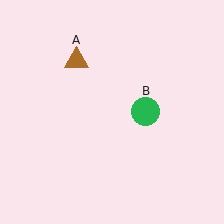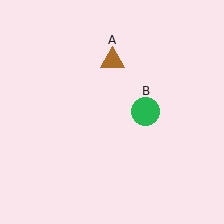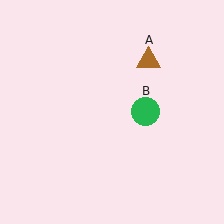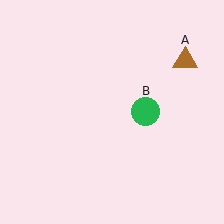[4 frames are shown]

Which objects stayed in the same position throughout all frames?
Green circle (object B) remained stationary.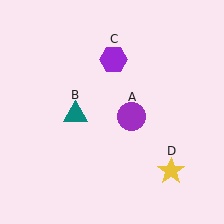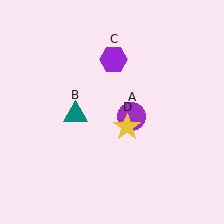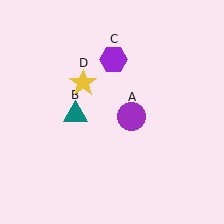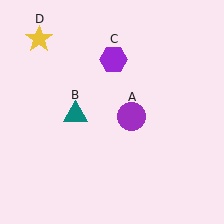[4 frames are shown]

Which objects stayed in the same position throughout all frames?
Purple circle (object A) and teal triangle (object B) and purple hexagon (object C) remained stationary.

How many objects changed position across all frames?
1 object changed position: yellow star (object D).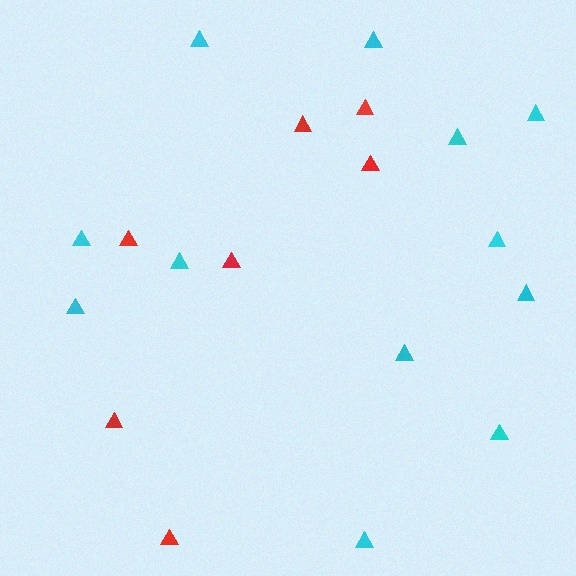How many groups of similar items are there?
There are 2 groups: one group of cyan triangles (12) and one group of red triangles (7).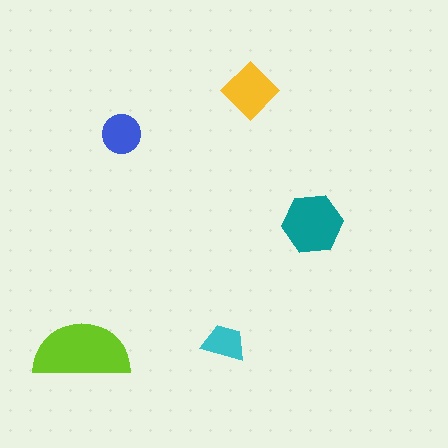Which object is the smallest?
The cyan trapezoid.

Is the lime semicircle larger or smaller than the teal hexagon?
Larger.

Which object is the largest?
The lime semicircle.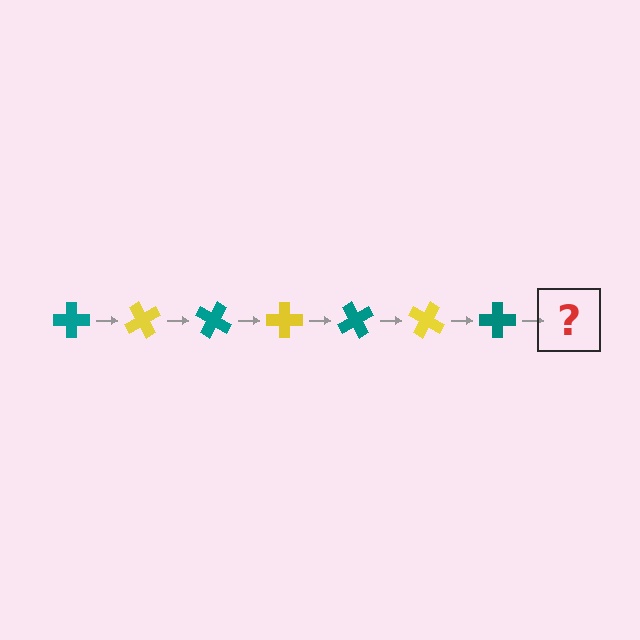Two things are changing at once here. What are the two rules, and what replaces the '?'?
The two rules are that it rotates 60 degrees each step and the color cycles through teal and yellow. The '?' should be a yellow cross, rotated 420 degrees from the start.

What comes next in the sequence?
The next element should be a yellow cross, rotated 420 degrees from the start.